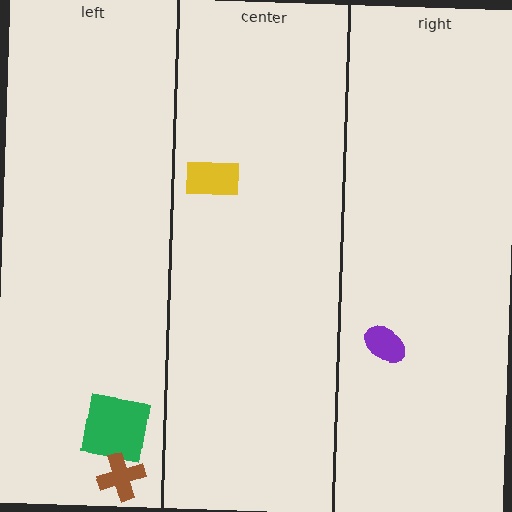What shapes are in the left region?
The green square, the brown cross.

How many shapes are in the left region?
2.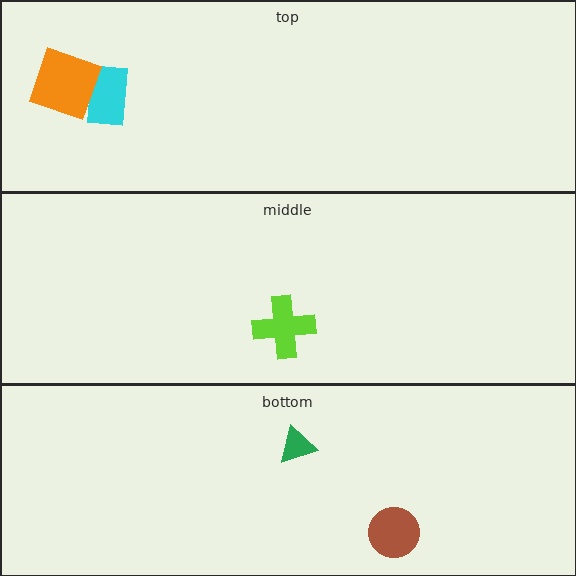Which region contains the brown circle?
The bottom region.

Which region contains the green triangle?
The bottom region.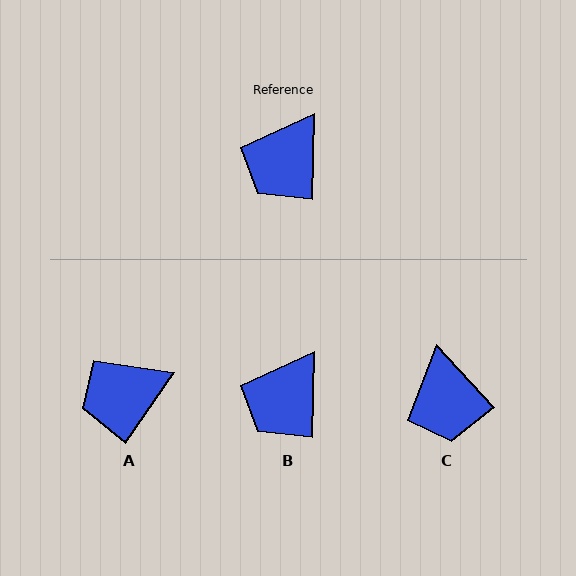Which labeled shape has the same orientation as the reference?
B.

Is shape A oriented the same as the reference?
No, it is off by about 33 degrees.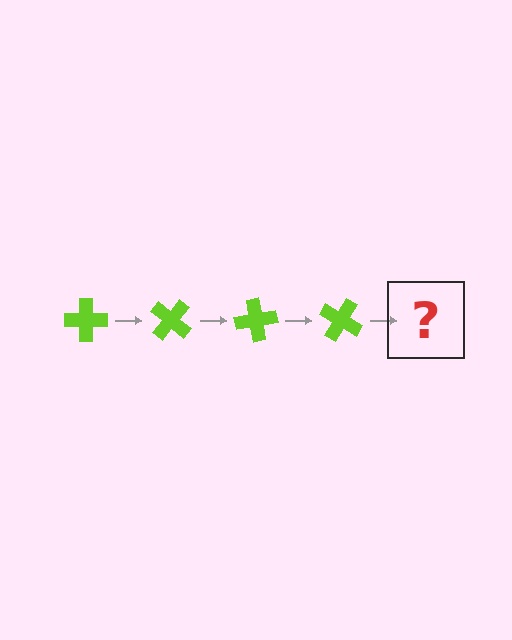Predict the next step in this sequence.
The next step is a lime cross rotated 160 degrees.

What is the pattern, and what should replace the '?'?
The pattern is that the cross rotates 40 degrees each step. The '?' should be a lime cross rotated 160 degrees.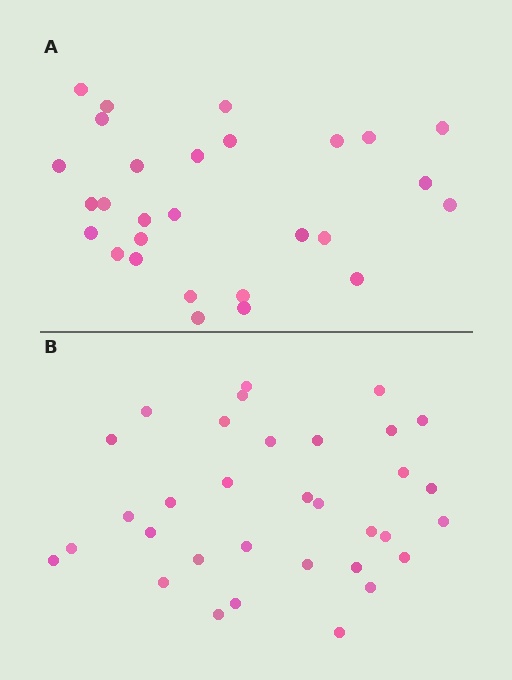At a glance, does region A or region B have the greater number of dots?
Region B (the bottom region) has more dots.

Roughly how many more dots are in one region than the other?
Region B has about 5 more dots than region A.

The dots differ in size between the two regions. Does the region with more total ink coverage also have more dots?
No. Region A has more total ink coverage because its dots are larger, but region B actually contains more individual dots. Total area can be misleading — the number of items is what matters here.